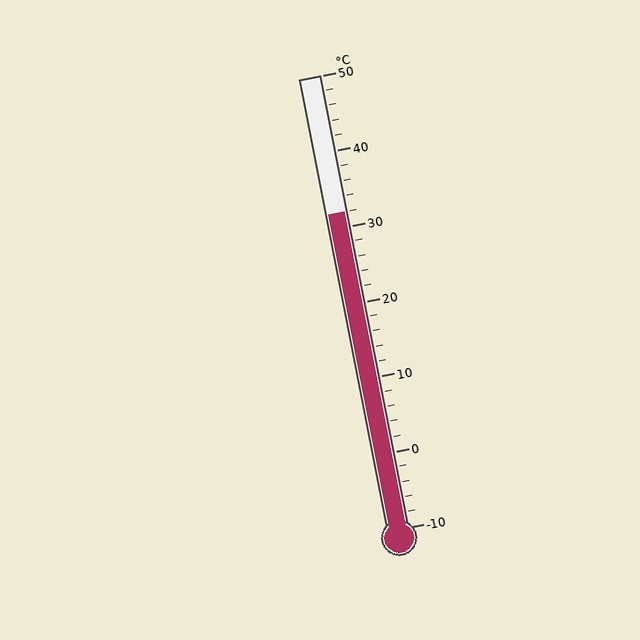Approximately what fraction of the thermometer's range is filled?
The thermometer is filled to approximately 70% of its range.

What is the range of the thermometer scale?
The thermometer scale ranges from -10°C to 50°C.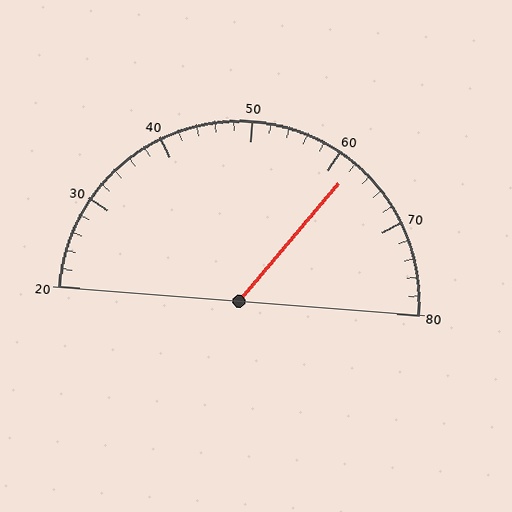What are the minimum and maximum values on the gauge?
The gauge ranges from 20 to 80.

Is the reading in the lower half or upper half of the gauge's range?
The reading is in the upper half of the range (20 to 80).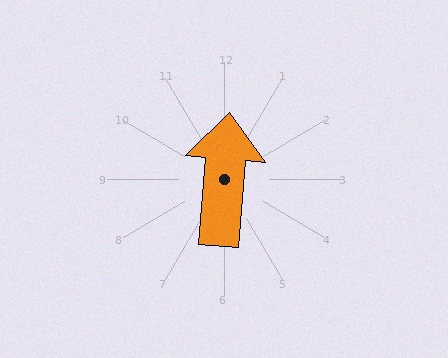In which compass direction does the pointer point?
North.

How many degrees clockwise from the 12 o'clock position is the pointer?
Approximately 5 degrees.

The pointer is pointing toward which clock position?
Roughly 12 o'clock.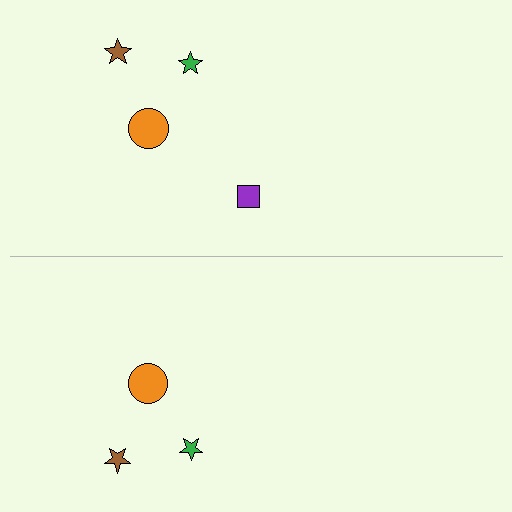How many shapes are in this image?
There are 7 shapes in this image.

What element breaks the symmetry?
A purple square is missing from the bottom side.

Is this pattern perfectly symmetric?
No, the pattern is not perfectly symmetric. A purple square is missing from the bottom side.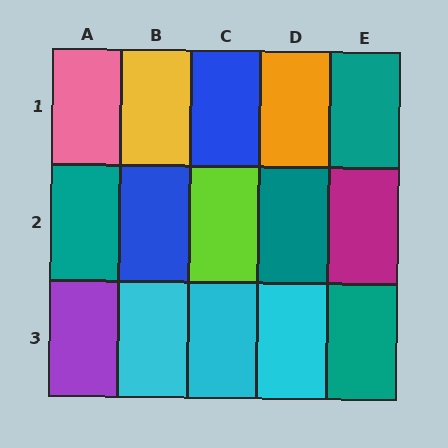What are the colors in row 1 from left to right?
Pink, yellow, blue, orange, teal.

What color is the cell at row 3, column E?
Teal.